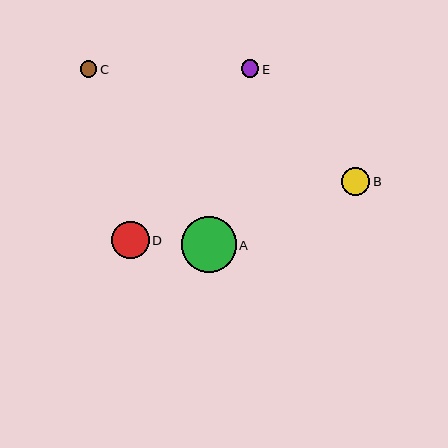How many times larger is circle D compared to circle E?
Circle D is approximately 2.2 times the size of circle E.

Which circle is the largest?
Circle A is the largest with a size of approximately 55 pixels.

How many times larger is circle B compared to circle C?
Circle B is approximately 1.7 times the size of circle C.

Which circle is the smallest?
Circle C is the smallest with a size of approximately 17 pixels.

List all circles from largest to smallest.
From largest to smallest: A, D, B, E, C.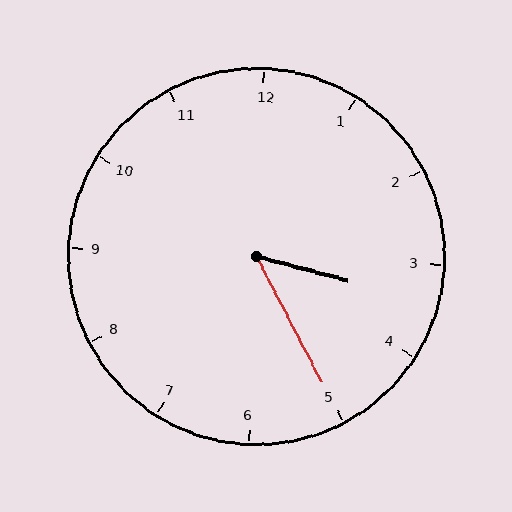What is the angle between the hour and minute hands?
Approximately 48 degrees.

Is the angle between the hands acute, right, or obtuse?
It is acute.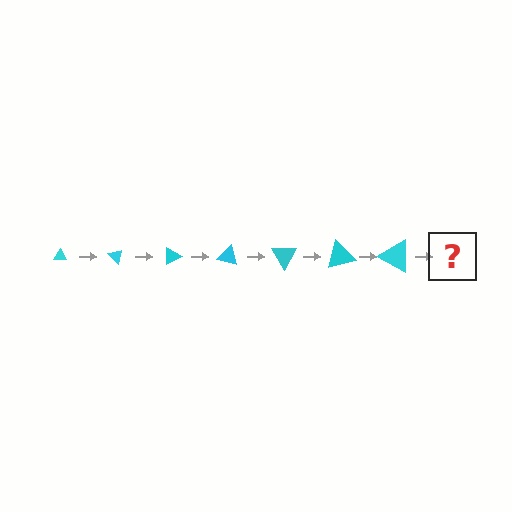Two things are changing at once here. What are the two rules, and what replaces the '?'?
The two rules are that the triangle grows larger each step and it rotates 45 degrees each step. The '?' should be a triangle, larger than the previous one and rotated 315 degrees from the start.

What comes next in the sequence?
The next element should be a triangle, larger than the previous one and rotated 315 degrees from the start.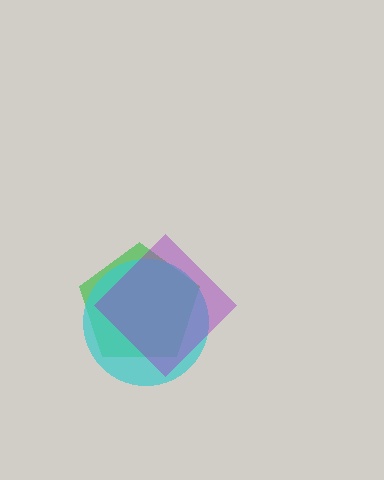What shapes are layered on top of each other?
The layered shapes are: a green pentagon, a cyan circle, a purple diamond.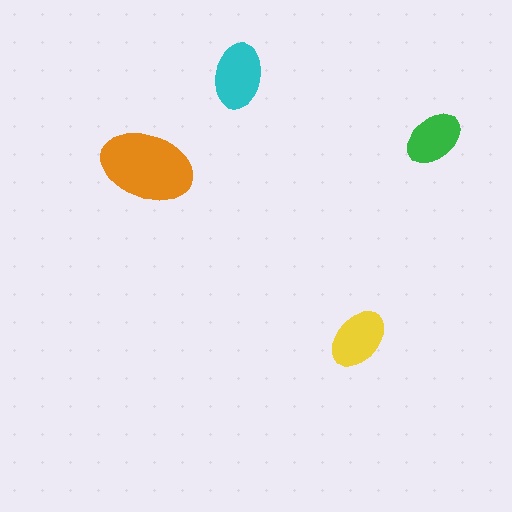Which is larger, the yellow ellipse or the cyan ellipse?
The cyan one.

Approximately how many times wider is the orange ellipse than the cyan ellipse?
About 1.5 times wider.